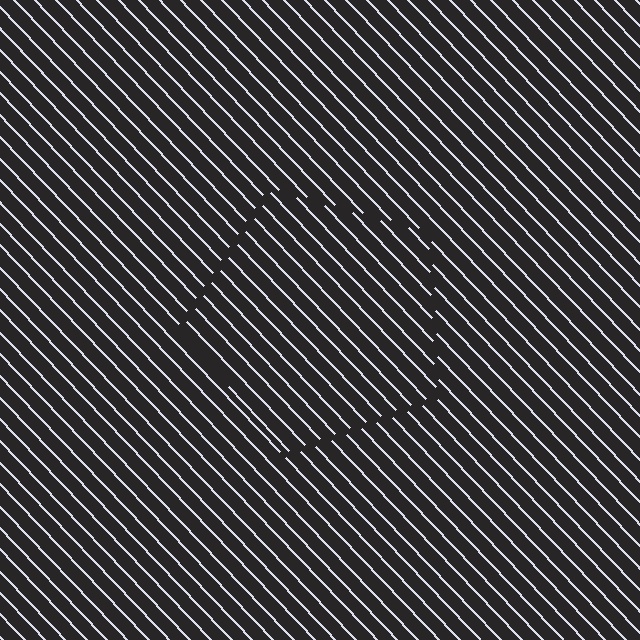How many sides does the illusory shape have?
5 sides — the line-ends trace a pentagon.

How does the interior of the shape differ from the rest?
The interior of the shape contains the same grating, shifted by half a period — the contour is defined by the phase discontinuity where line-ends from the inner and outer gratings abut.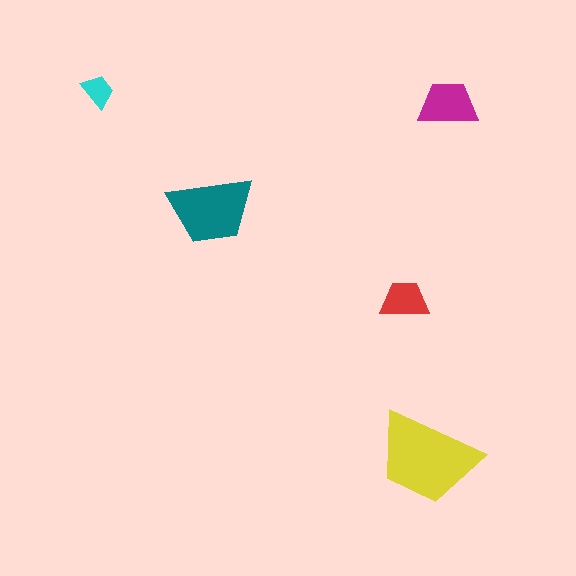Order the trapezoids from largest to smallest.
the yellow one, the teal one, the magenta one, the red one, the cyan one.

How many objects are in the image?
There are 5 objects in the image.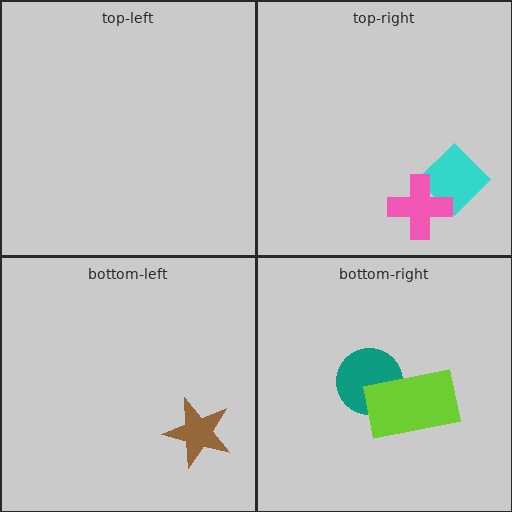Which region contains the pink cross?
The top-right region.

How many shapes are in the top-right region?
2.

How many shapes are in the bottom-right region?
2.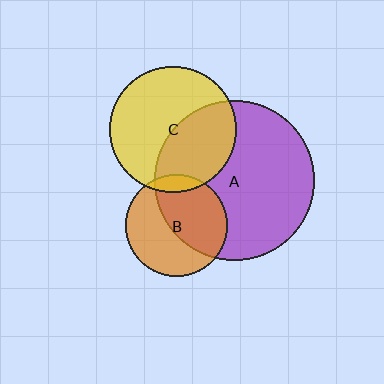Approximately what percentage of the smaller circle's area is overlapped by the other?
Approximately 10%.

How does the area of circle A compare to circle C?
Approximately 1.6 times.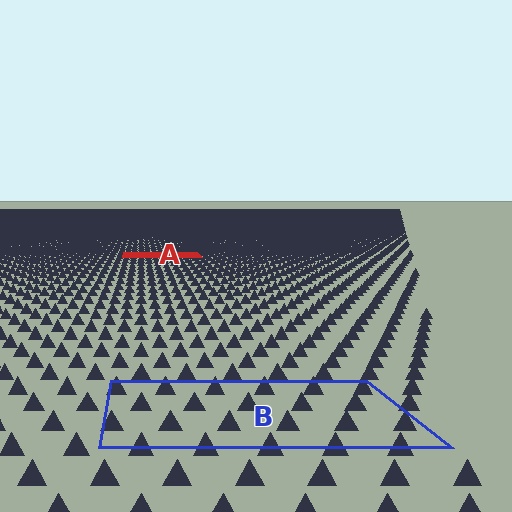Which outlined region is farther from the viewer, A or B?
Region A is farther from the viewer — the texture elements inside it appear smaller and more densely packed.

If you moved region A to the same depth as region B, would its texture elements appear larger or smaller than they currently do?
They would appear larger. At a closer depth, the same texture elements are projected at a bigger on-screen size.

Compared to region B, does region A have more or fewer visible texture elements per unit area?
Region A has more texture elements per unit area — they are packed more densely because it is farther away.